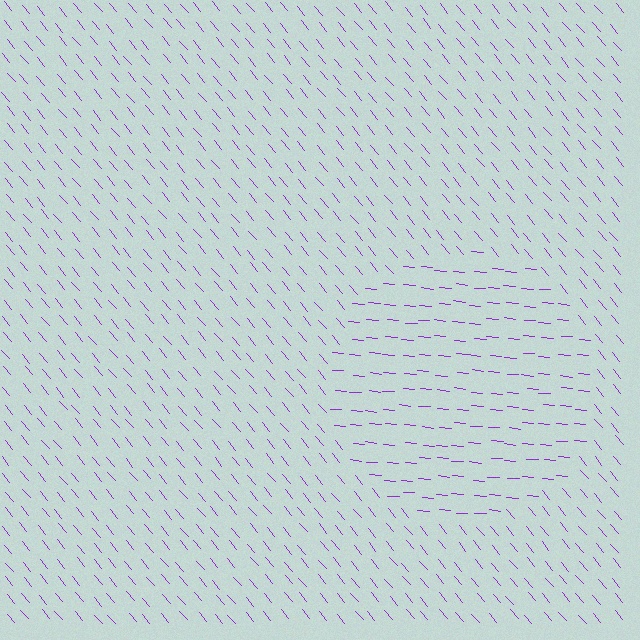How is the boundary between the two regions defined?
The boundary is defined purely by a change in line orientation (approximately 45 degrees difference). All lines are the same color and thickness.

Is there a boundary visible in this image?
Yes, there is a texture boundary formed by a change in line orientation.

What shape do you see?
I see a circle.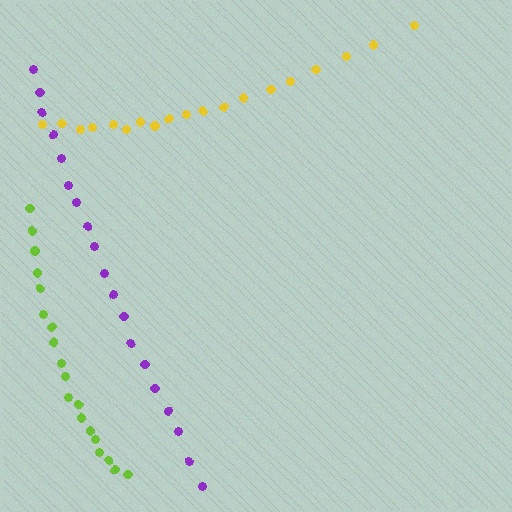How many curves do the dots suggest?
There are 3 distinct paths.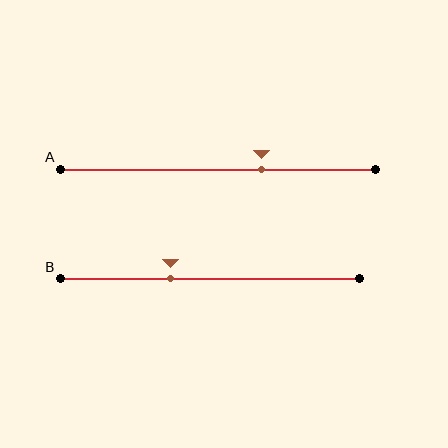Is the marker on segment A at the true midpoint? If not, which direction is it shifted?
No, the marker on segment A is shifted to the right by about 14% of the segment length.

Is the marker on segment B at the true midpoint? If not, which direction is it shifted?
No, the marker on segment B is shifted to the left by about 13% of the segment length.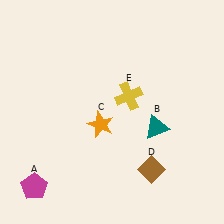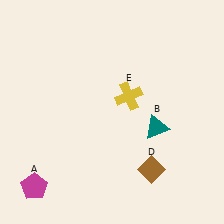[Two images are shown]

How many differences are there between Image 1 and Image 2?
There is 1 difference between the two images.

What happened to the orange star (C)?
The orange star (C) was removed in Image 2. It was in the bottom-left area of Image 1.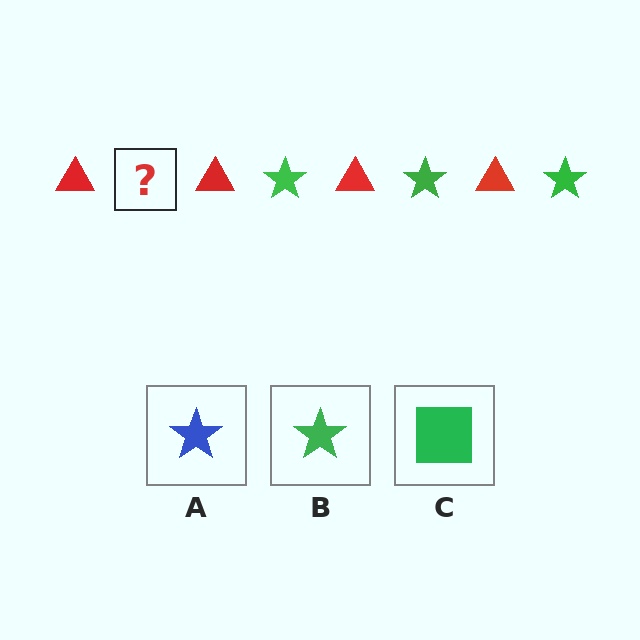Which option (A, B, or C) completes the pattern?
B.